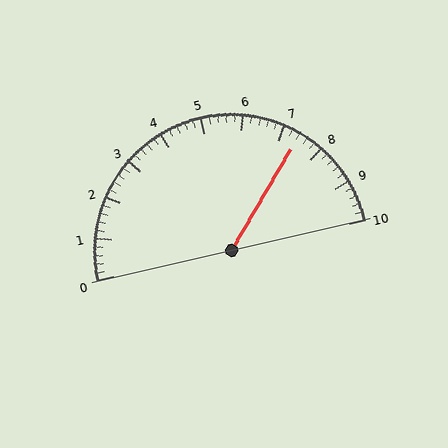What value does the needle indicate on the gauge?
The needle indicates approximately 7.4.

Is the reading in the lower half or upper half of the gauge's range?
The reading is in the upper half of the range (0 to 10).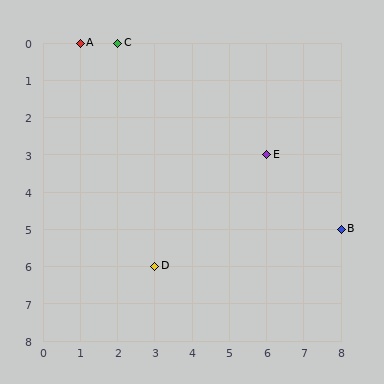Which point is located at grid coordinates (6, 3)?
Point E is at (6, 3).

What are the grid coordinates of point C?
Point C is at grid coordinates (2, 0).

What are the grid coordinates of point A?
Point A is at grid coordinates (1, 0).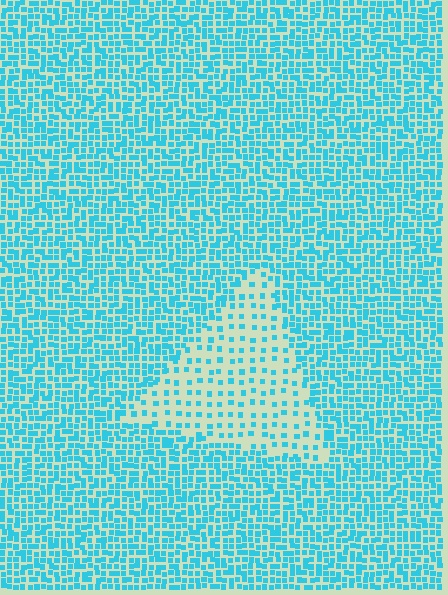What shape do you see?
I see a triangle.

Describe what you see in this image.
The image contains small cyan elements arranged at two different densities. A triangle-shaped region is visible where the elements are less densely packed than the surrounding area.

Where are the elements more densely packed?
The elements are more densely packed outside the triangle boundary.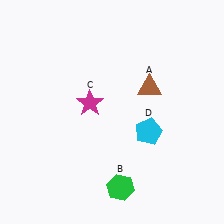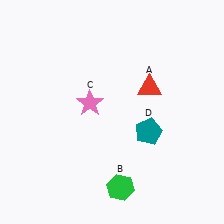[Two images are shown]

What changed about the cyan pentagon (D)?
In Image 1, D is cyan. In Image 2, it changed to teal.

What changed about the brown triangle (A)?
In Image 1, A is brown. In Image 2, it changed to red.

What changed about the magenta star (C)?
In Image 1, C is magenta. In Image 2, it changed to pink.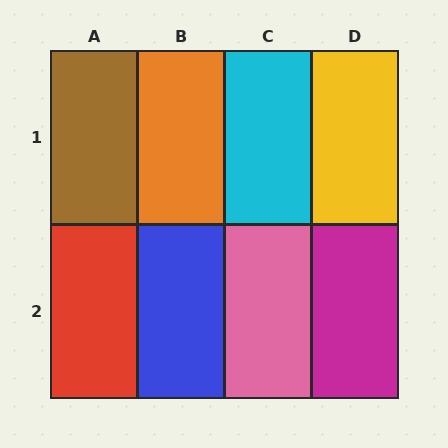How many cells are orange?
1 cell is orange.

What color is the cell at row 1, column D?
Yellow.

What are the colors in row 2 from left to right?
Red, blue, pink, magenta.